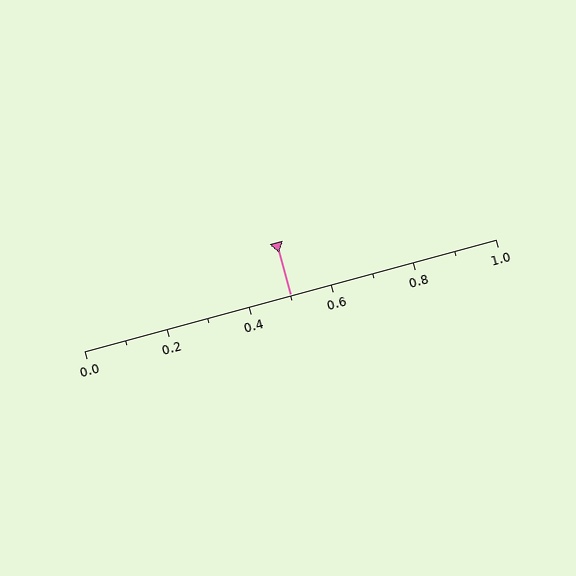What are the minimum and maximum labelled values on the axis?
The axis runs from 0.0 to 1.0.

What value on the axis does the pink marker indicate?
The marker indicates approximately 0.5.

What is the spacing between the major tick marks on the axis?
The major ticks are spaced 0.2 apart.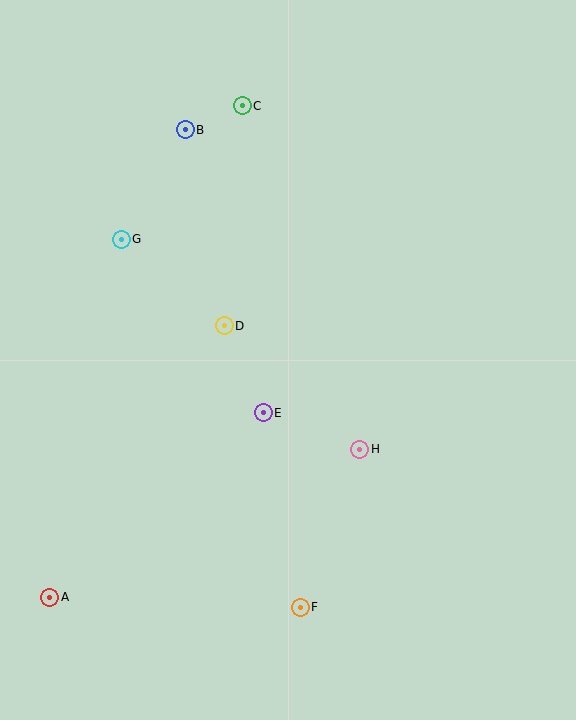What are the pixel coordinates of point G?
Point G is at (121, 239).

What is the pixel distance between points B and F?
The distance between B and F is 491 pixels.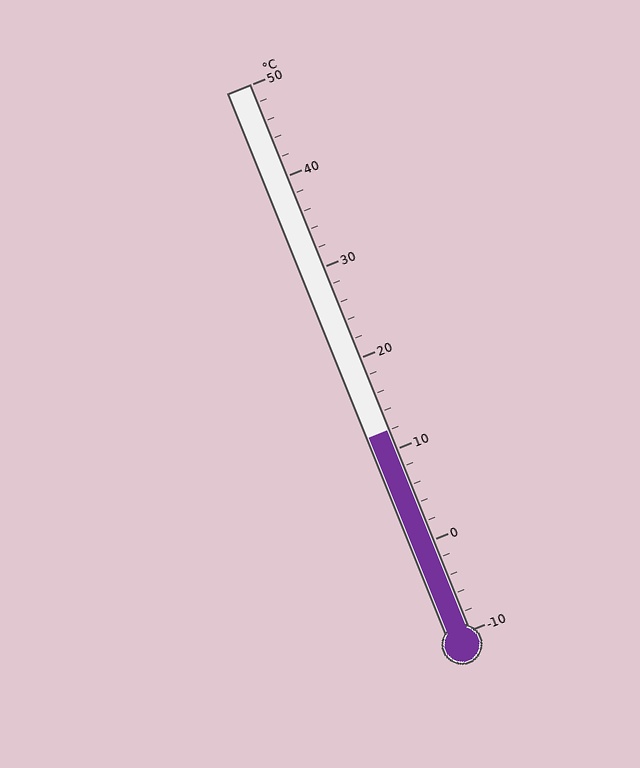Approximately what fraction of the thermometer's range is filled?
The thermometer is filled to approximately 35% of its range.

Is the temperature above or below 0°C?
The temperature is above 0°C.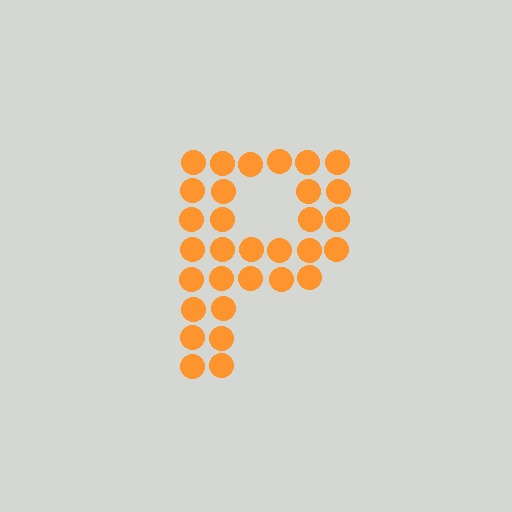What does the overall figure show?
The overall figure shows the letter P.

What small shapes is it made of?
It is made of small circles.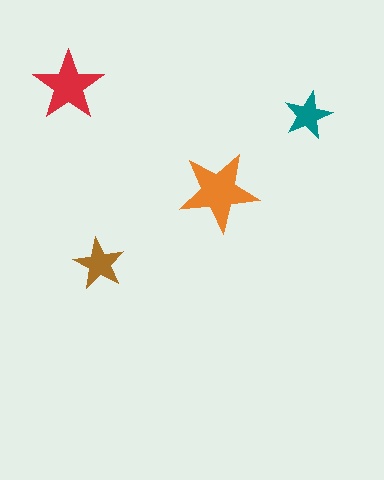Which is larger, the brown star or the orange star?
The orange one.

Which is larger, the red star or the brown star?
The red one.